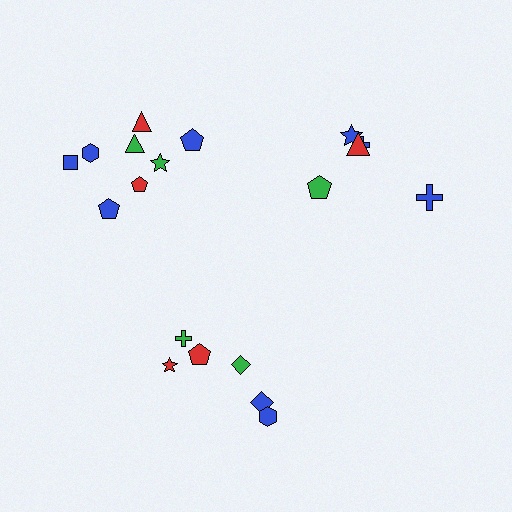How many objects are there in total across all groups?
There are 19 objects.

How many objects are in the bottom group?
There are 6 objects.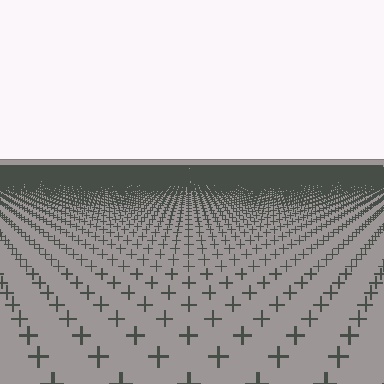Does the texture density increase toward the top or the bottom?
Density increases toward the top.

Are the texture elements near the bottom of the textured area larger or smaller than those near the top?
Larger. Near the bottom, elements are closer to the viewer and appear at a bigger on-screen size.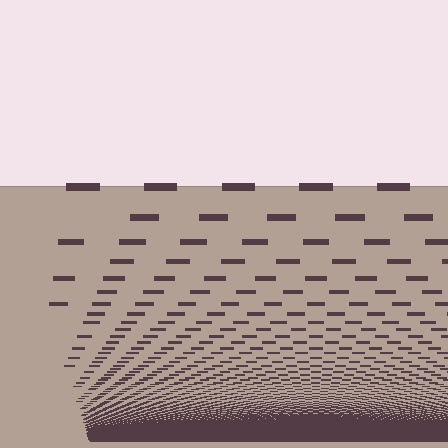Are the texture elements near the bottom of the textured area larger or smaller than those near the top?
Smaller. The gradient is inverted — elements near the bottom are smaller and denser.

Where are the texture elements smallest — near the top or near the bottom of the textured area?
Near the bottom.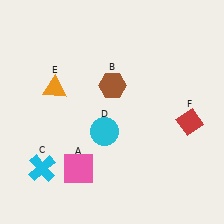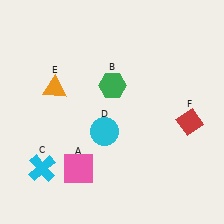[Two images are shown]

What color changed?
The hexagon (B) changed from brown in Image 1 to green in Image 2.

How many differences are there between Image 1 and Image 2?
There is 1 difference between the two images.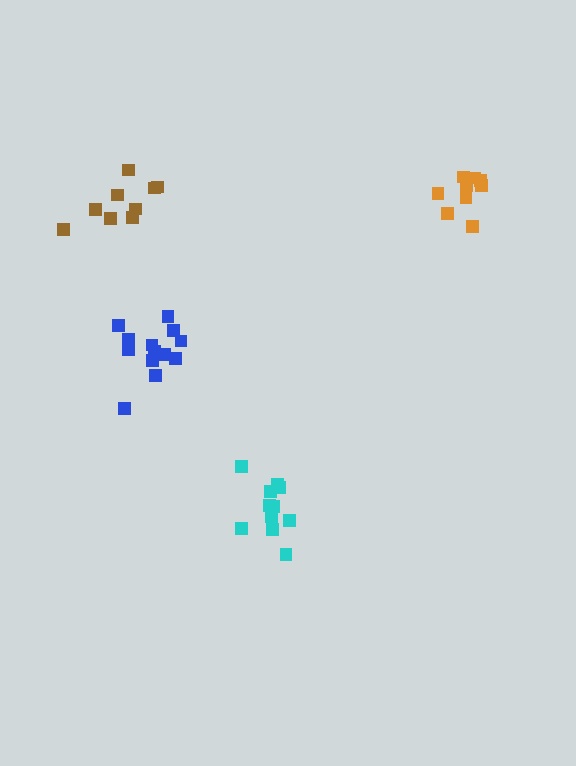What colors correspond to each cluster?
The clusters are colored: cyan, blue, orange, brown.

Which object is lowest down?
The cyan cluster is bottommost.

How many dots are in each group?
Group 1: 11 dots, Group 2: 13 dots, Group 3: 9 dots, Group 4: 9 dots (42 total).